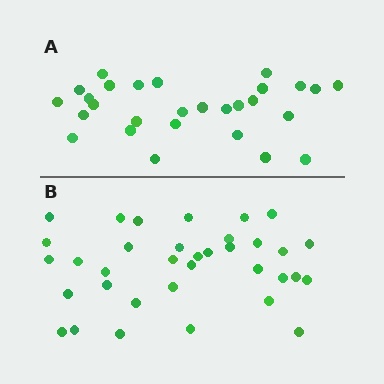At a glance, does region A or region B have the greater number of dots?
Region B (the bottom region) has more dots.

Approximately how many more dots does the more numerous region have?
Region B has roughly 8 or so more dots than region A.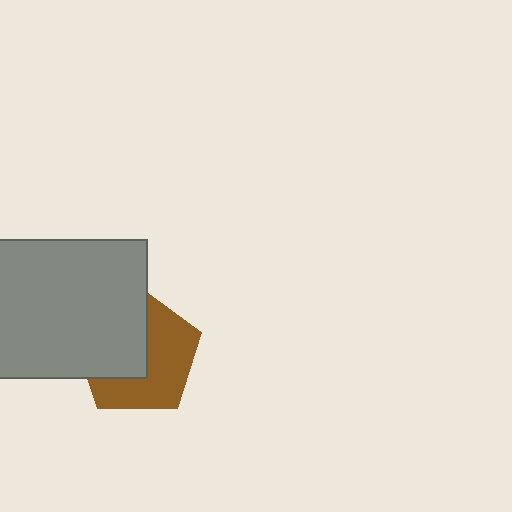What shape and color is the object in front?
The object in front is a gray rectangle.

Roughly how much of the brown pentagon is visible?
About half of it is visible (roughly 54%).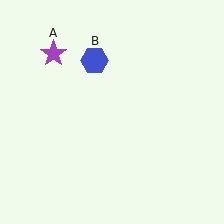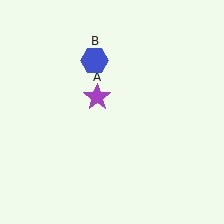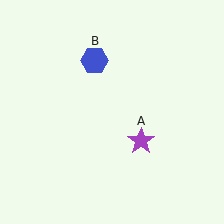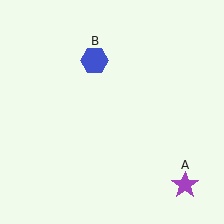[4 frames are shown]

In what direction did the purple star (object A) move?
The purple star (object A) moved down and to the right.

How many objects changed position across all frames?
1 object changed position: purple star (object A).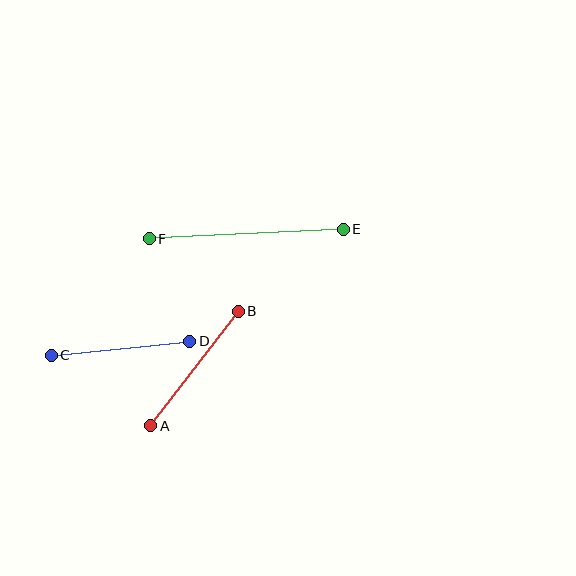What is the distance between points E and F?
The distance is approximately 194 pixels.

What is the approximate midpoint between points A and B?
The midpoint is at approximately (195, 369) pixels.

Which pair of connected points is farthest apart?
Points E and F are farthest apart.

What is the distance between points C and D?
The distance is approximately 139 pixels.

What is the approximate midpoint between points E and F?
The midpoint is at approximately (246, 234) pixels.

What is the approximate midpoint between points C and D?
The midpoint is at approximately (120, 348) pixels.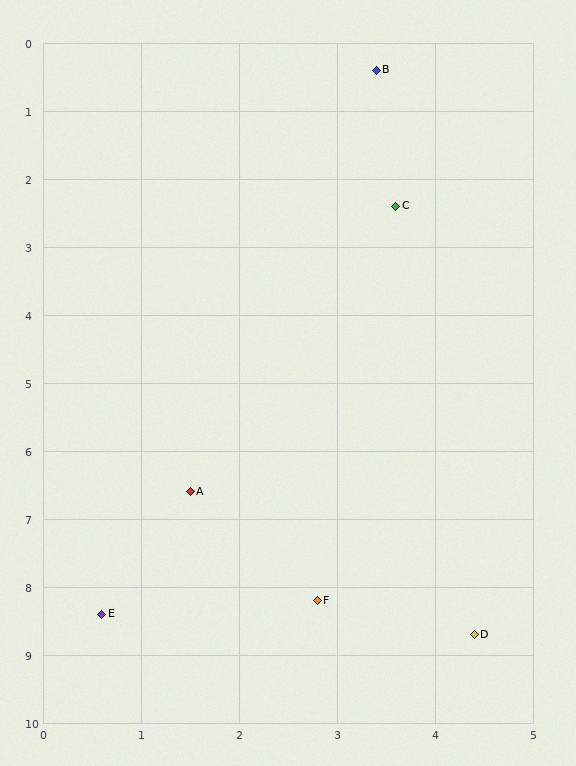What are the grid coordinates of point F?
Point F is at approximately (2.8, 8.2).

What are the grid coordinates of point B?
Point B is at approximately (3.4, 0.4).